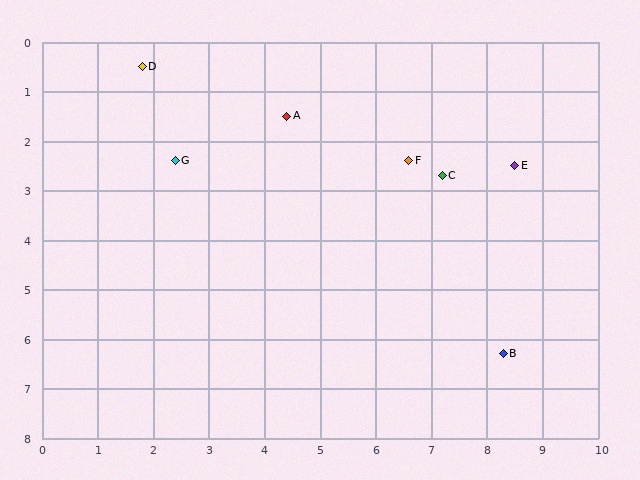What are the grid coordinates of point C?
Point C is at approximately (7.2, 2.7).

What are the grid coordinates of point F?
Point F is at approximately (6.6, 2.4).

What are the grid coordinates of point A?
Point A is at approximately (4.4, 1.5).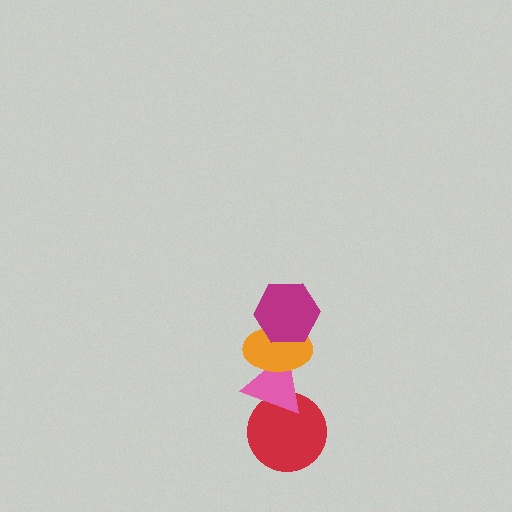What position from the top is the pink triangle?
The pink triangle is 3rd from the top.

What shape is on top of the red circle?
The pink triangle is on top of the red circle.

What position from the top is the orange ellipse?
The orange ellipse is 2nd from the top.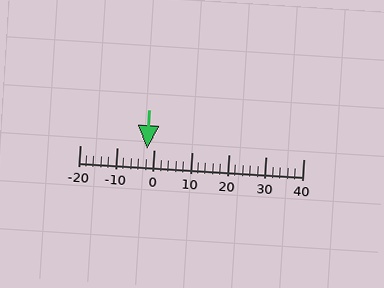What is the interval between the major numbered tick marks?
The major tick marks are spaced 10 units apart.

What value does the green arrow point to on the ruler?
The green arrow points to approximately -2.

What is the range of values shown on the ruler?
The ruler shows values from -20 to 40.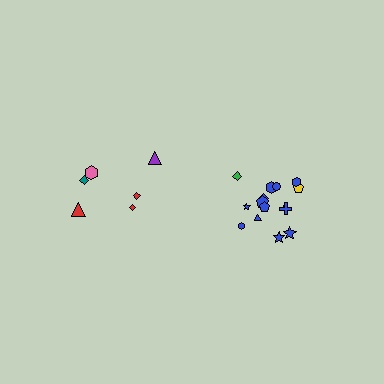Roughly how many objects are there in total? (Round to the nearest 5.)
Roughly 20 objects in total.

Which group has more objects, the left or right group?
The right group.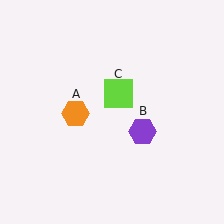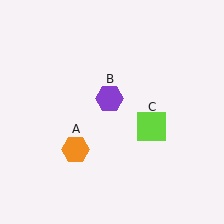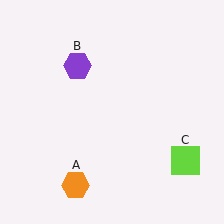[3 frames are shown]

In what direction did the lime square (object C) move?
The lime square (object C) moved down and to the right.